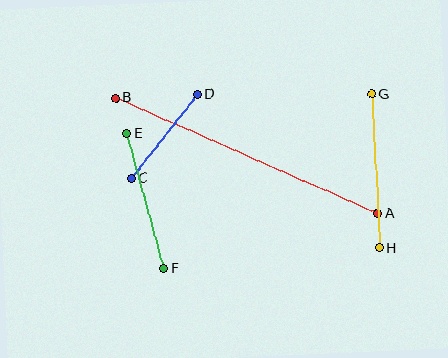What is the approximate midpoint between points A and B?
The midpoint is at approximately (246, 156) pixels.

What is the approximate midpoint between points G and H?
The midpoint is at approximately (376, 171) pixels.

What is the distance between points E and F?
The distance is approximately 140 pixels.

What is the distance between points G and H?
The distance is approximately 154 pixels.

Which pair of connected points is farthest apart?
Points A and B are farthest apart.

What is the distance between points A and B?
The distance is approximately 286 pixels.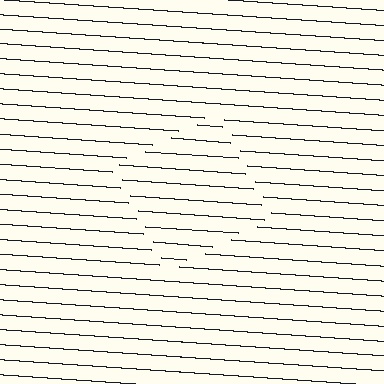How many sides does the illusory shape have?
4 sides — the line-ends trace a square.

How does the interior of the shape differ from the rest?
The interior of the shape contains the same grating, shifted by half a period — the contour is defined by the phase discontinuity where line-ends from the inner and outer gratings abut.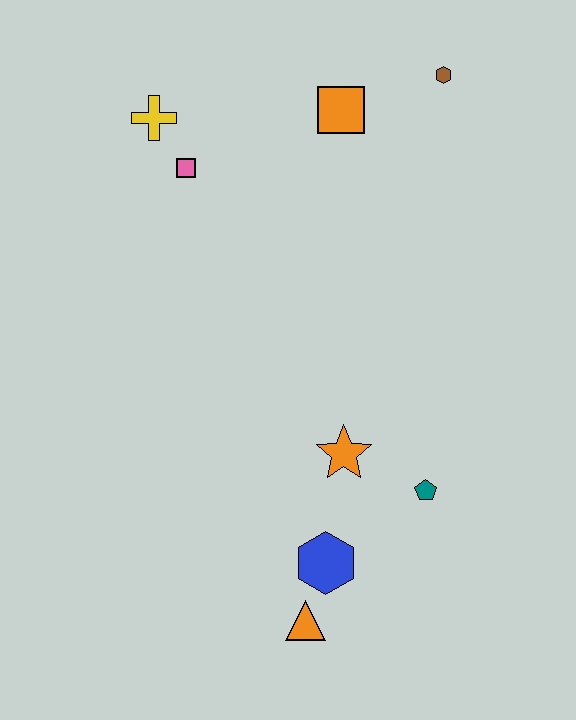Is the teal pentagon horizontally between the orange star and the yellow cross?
No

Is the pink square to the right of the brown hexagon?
No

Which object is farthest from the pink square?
The orange triangle is farthest from the pink square.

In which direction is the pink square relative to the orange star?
The pink square is above the orange star.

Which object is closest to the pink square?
The yellow cross is closest to the pink square.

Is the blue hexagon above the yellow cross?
No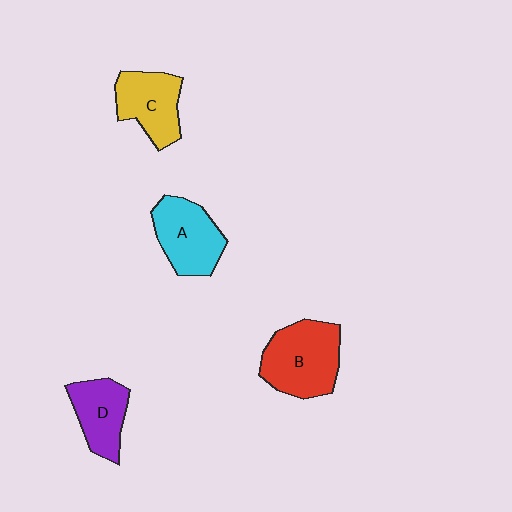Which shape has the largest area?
Shape B (red).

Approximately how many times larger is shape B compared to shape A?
Approximately 1.2 times.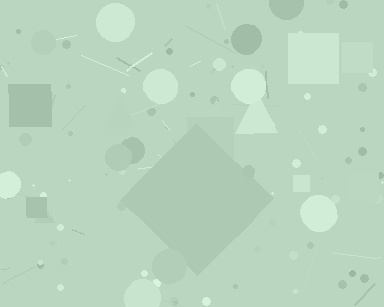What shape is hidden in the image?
A diamond is hidden in the image.